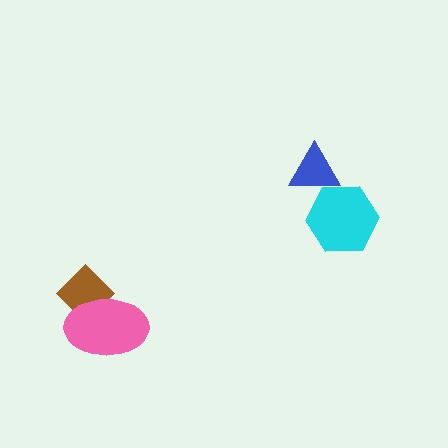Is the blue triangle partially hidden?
Yes, it is partially covered by another shape.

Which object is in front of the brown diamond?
The pink ellipse is in front of the brown diamond.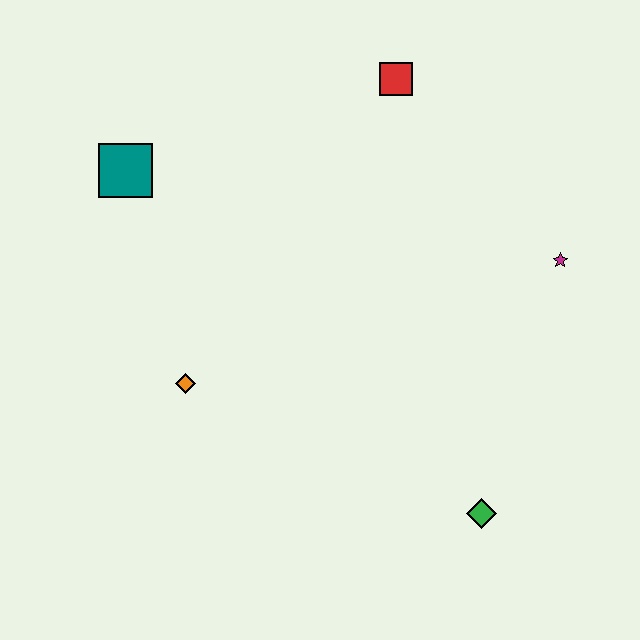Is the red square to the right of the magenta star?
No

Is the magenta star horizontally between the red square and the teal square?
No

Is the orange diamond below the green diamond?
No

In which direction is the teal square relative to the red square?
The teal square is to the left of the red square.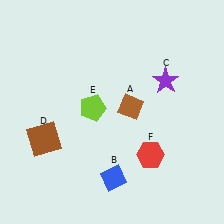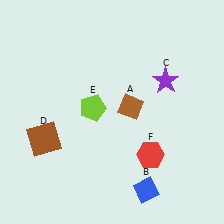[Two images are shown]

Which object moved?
The blue diamond (B) moved right.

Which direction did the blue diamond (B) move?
The blue diamond (B) moved right.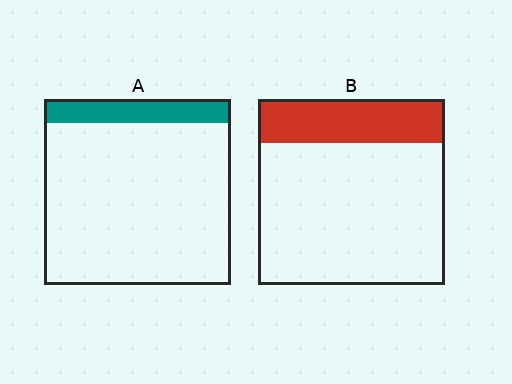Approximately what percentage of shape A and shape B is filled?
A is approximately 15% and B is approximately 25%.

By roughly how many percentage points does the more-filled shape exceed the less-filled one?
By roughly 10 percentage points (B over A).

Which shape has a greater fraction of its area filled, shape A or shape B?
Shape B.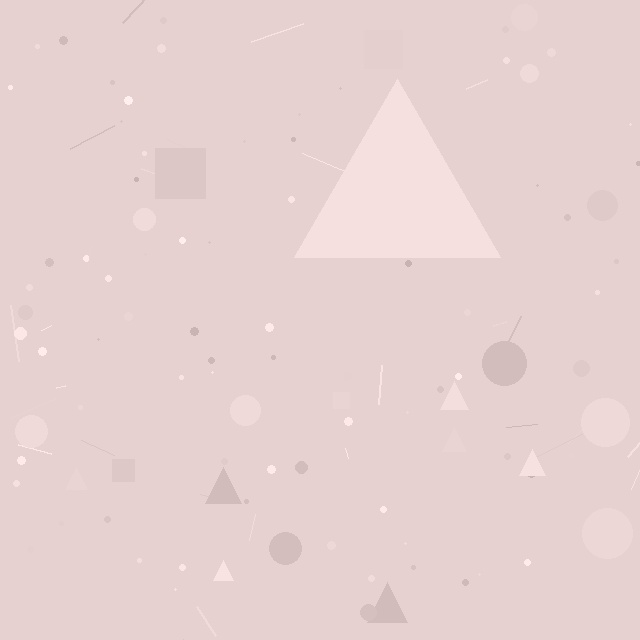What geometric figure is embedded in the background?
A triangle is embedded in the background.